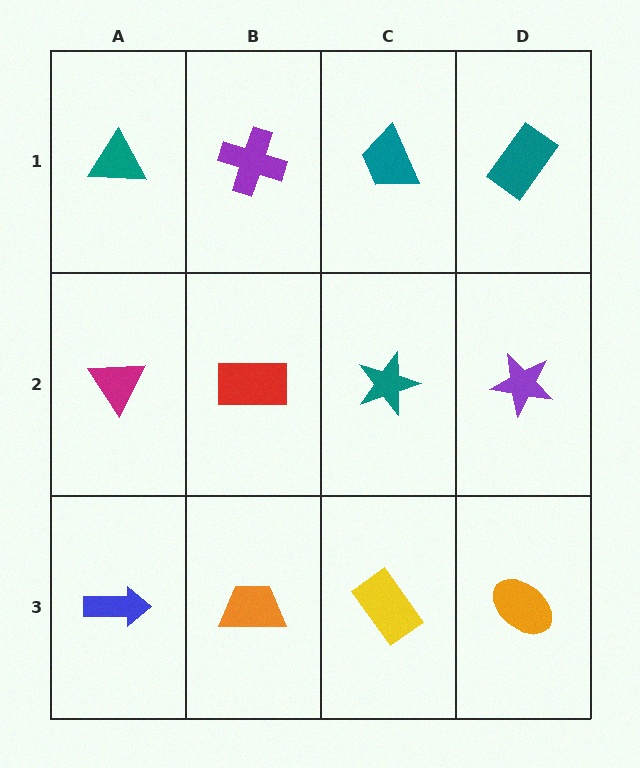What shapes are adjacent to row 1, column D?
A purple star (row 2, column D), a teal trapezoid (row 1, column C).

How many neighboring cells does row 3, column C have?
3.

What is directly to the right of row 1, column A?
A purple cross.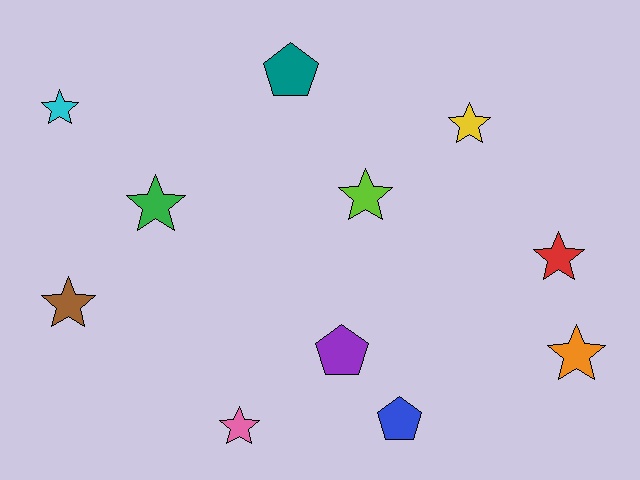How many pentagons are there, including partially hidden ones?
There are 3 pentagons.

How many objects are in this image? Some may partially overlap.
There are 11 objects.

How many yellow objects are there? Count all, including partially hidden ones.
There is 1 yellow object.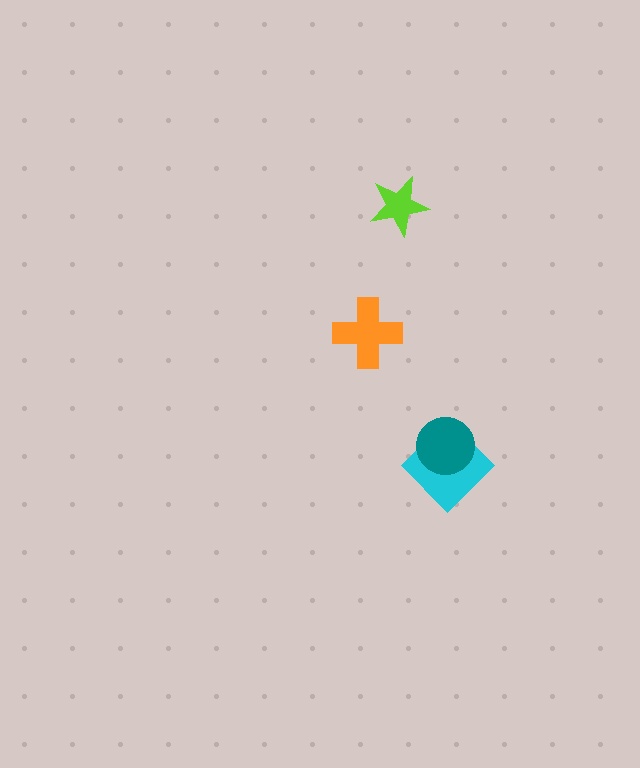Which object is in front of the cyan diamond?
The teal circle is in front of the cyan diamond.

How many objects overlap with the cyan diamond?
1 object overlaps with the cyan diamond.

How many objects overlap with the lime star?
0 objects overlap with the lime star.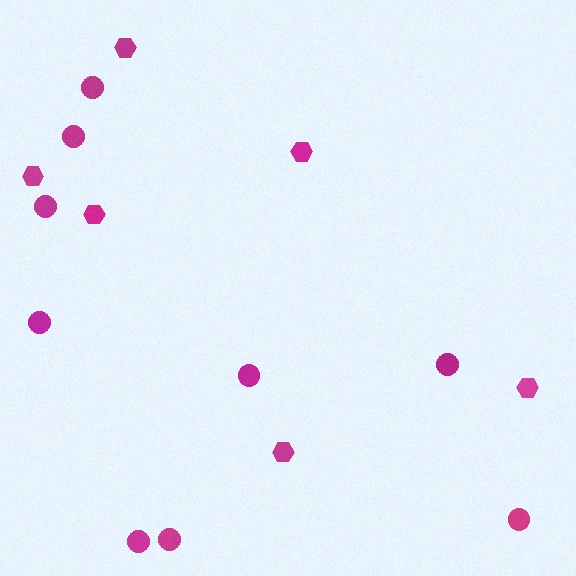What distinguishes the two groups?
There are 2 groups: one group of circles (9) and one group of hexagons (6).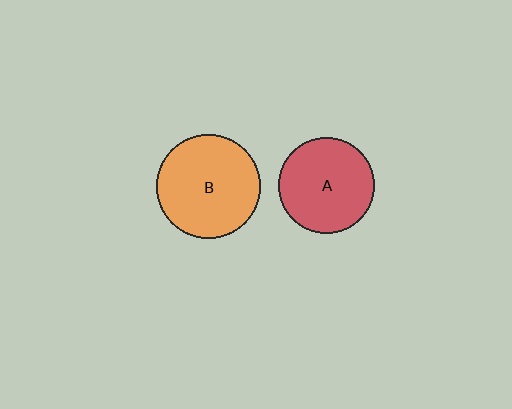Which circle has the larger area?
Circle B (orange).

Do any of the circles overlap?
No, none of the circles overlap.